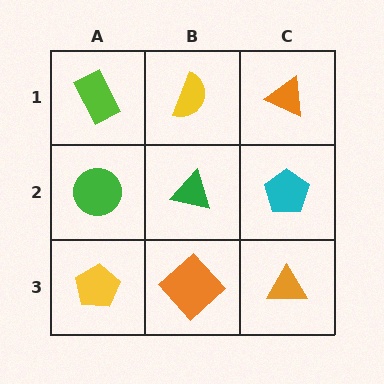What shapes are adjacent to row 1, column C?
A cyan pentagon (row 2, column C), a yellow semicircle (row 1, column B).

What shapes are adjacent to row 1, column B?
A green triangle (row 2, column B), a lime rectangle (row 1, column A), an orange triangle (row 1, column C).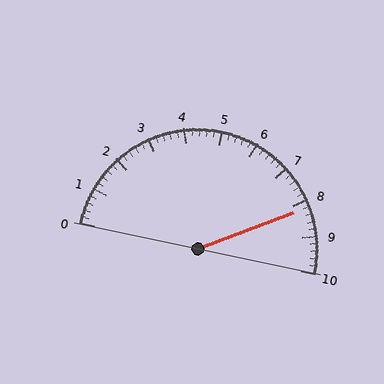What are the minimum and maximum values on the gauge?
The gauge ranges from 0 to 10.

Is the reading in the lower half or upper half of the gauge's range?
The reading is in the upper half of the range (0 to 10).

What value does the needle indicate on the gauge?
The needle indicates approximately 8.2.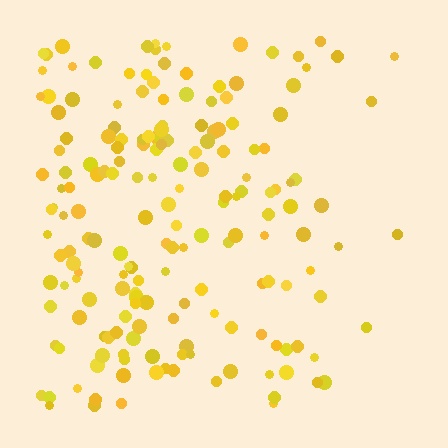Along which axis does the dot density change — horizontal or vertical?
Horizontal.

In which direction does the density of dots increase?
From right to left, with the left side densest.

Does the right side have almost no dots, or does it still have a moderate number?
Still a moderate number, just noticeably fewer than the left.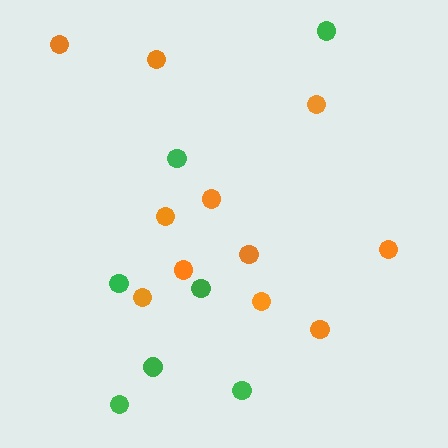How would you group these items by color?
There are 2 groups: one group of green circles (7) and one group of orange circles (11).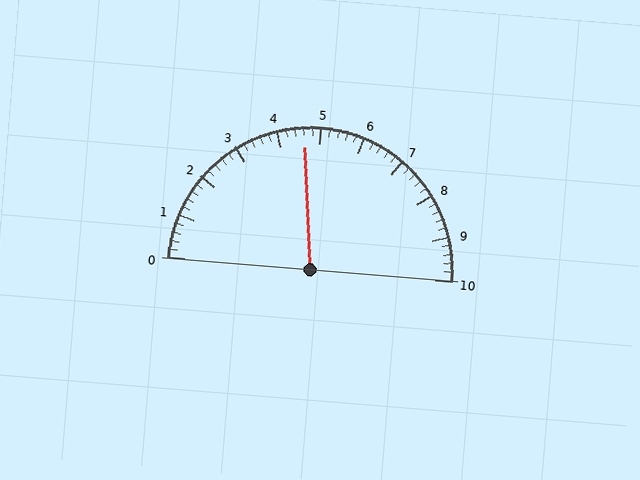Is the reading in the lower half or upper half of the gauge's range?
The reading is in the lower half of the range (0 to 10).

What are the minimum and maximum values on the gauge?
The gauge ranges from 0 to 10.